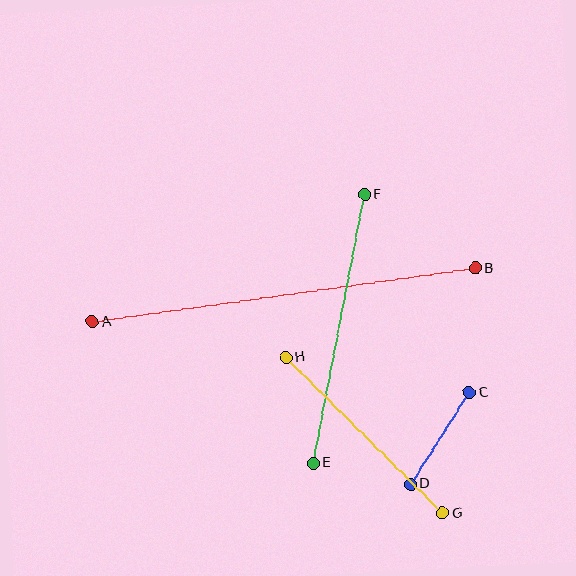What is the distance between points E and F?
The distance is approximately 273 pixels.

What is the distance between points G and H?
The distance is approximately 221 pixels.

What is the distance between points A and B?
The distance is approximately 387 pixels.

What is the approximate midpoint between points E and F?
The midpoint is at approximately (339, 329) pixels.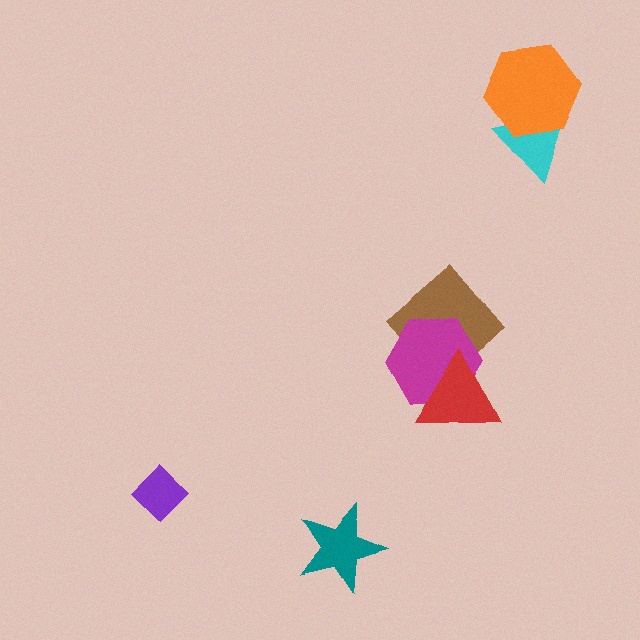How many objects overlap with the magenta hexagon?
2 objects overlap with the magenta hexagon.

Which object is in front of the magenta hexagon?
The red triangle is in front of the magenta hexagon.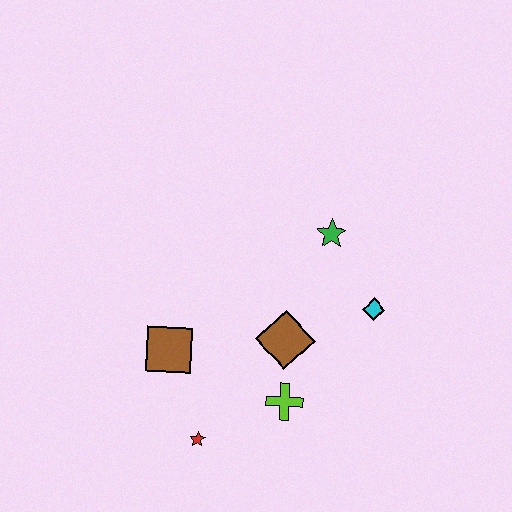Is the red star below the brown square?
Yes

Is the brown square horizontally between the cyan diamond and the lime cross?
No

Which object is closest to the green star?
The cyan diamond is closest to the green star.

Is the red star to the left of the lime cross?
Yes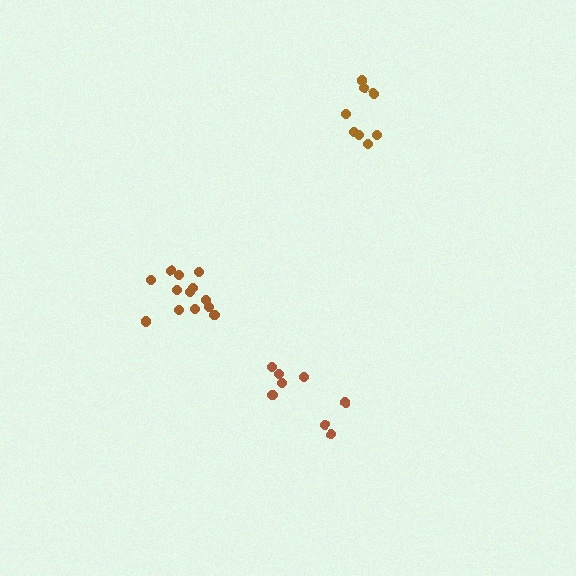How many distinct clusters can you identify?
There are 3 distinct clusters.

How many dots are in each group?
Group 1: 8 dots, Group 2: 13 dots, Group 3: 8 dots (29 total).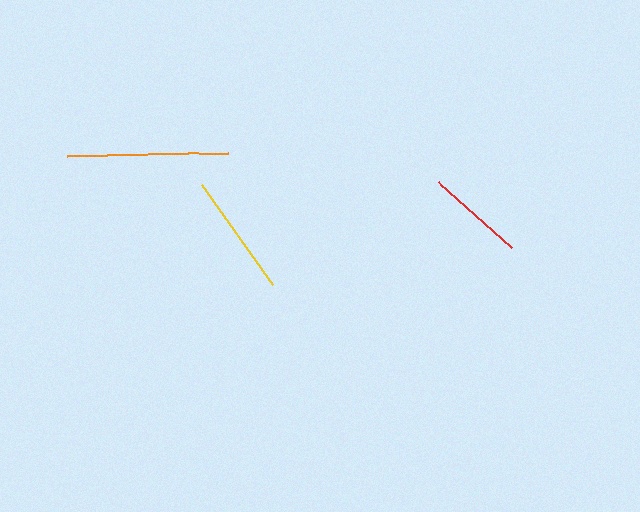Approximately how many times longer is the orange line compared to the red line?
The orange line is approximately 1.6 times the length of the red line.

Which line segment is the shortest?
The red line is the shortest at approximately 98 pixels.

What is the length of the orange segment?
The orange segment is approximately 160 pixels long.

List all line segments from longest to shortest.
From longest to shortest: orange, yellow, red.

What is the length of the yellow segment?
The yellow segment is approximately 123 pixels long.